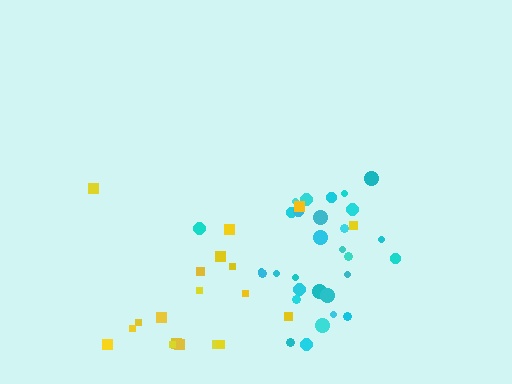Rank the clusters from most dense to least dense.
cyan, yellow.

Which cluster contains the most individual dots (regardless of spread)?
Cyan (30).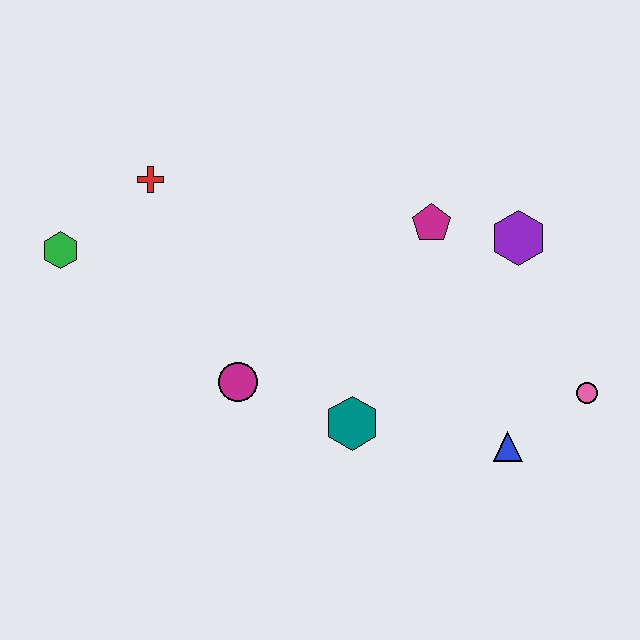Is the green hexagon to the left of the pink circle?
Yes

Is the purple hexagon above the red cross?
No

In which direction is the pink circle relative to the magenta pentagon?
The pink circle is below the magenta pentagon.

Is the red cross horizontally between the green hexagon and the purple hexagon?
Yes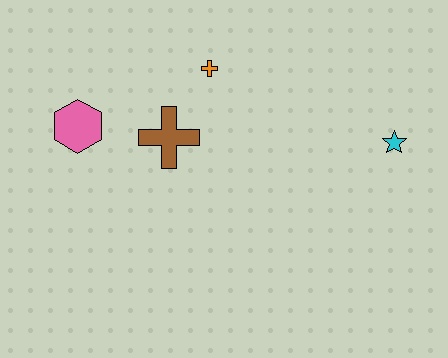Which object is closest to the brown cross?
The orange cross is closest to the brown cross.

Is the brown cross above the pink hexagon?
No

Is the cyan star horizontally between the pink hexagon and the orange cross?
No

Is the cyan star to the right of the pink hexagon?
Yes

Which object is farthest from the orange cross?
The cyan star is farthest from the orange cross.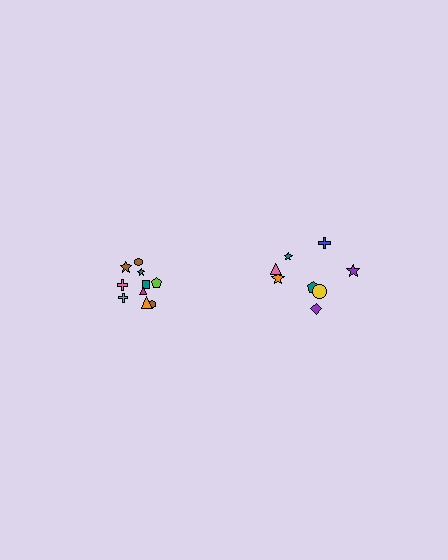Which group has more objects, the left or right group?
The left group.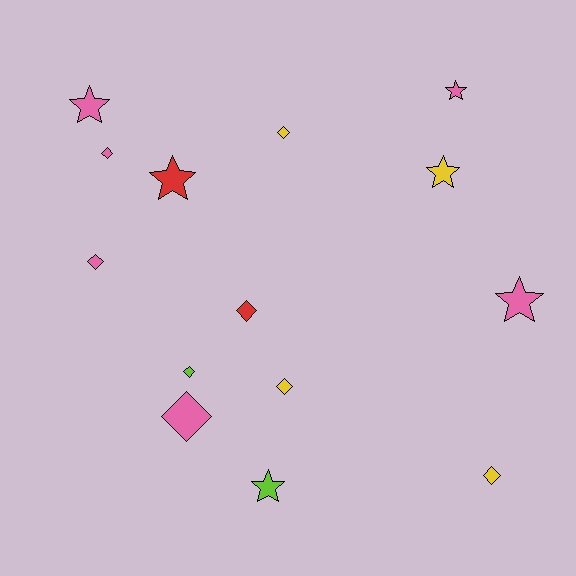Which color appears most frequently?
Pink, with 6 objects.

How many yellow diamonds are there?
There are 3 yellow diamonds.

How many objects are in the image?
There are 14 objects.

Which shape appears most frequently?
Diamond, with 8 objects.